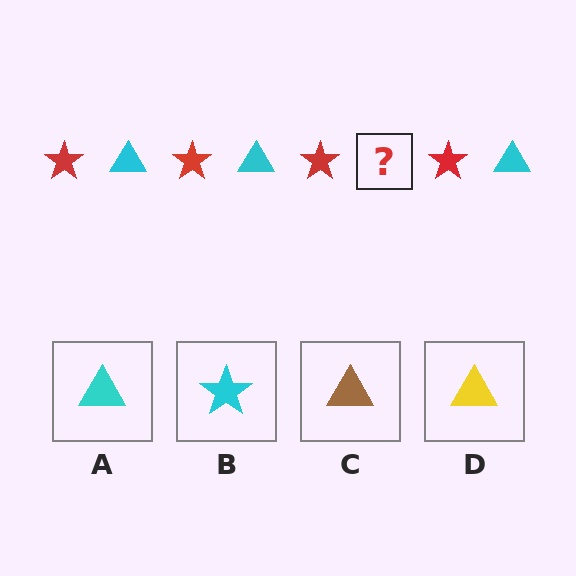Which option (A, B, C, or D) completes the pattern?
A.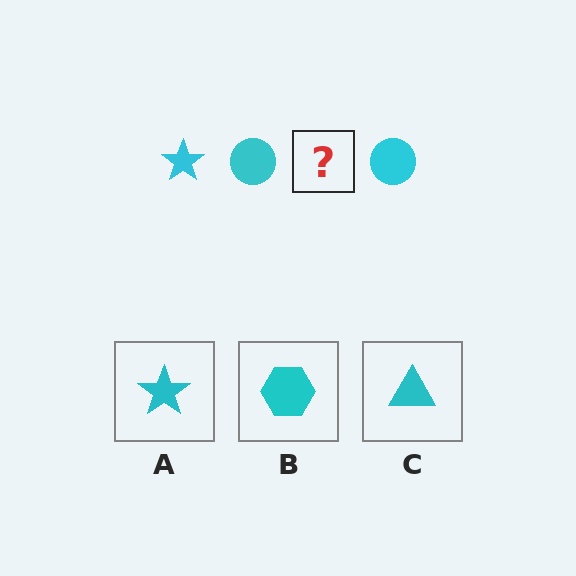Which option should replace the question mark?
Option A.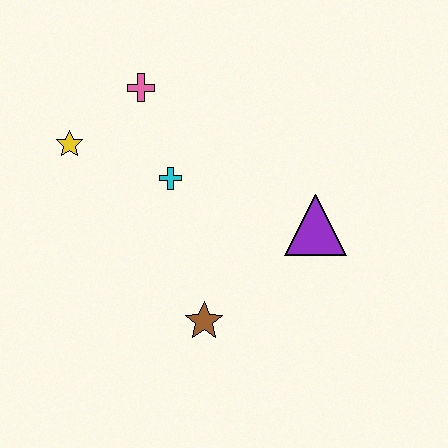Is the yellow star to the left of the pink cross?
Yes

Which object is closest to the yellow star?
The pink cross is closest to the yellow star.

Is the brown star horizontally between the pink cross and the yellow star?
No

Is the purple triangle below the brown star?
No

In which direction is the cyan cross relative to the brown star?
The cyan cross is above the brown star.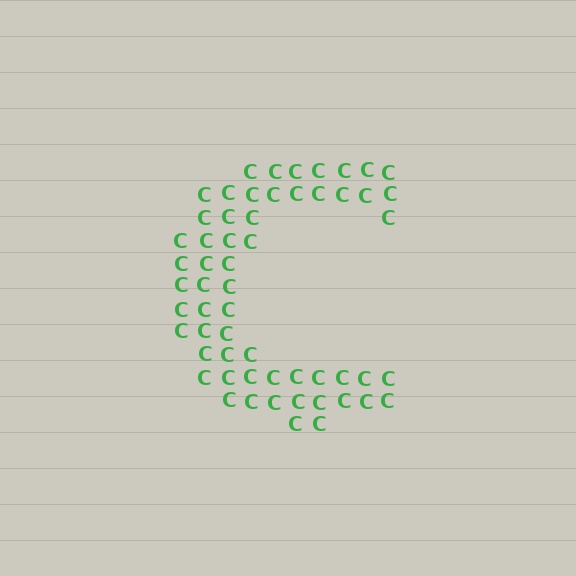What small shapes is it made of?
It is made of small letter C's.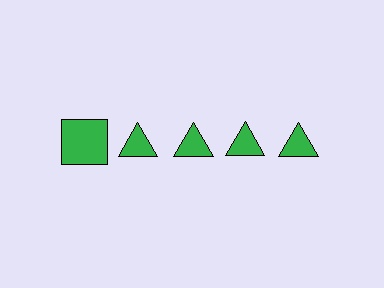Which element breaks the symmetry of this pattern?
The green square in the top row, leftmost column breaks the symmetry. All other shapes are green triangles.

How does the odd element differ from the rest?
It has a different shape: square instead of triangle.